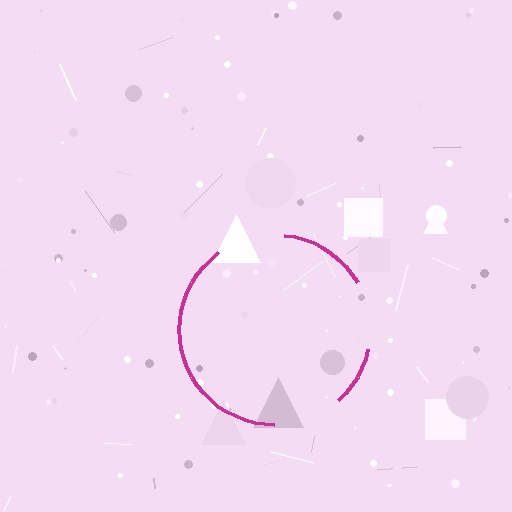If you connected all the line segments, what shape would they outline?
They would outline a circle.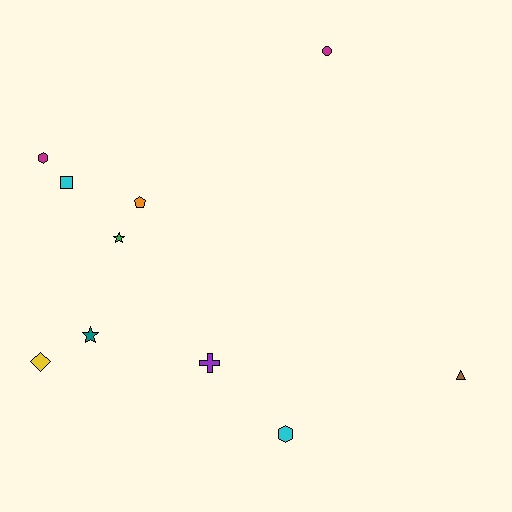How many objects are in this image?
There are 10 objects.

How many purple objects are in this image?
There is 1 purple object.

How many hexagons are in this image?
There are 2 hexagons.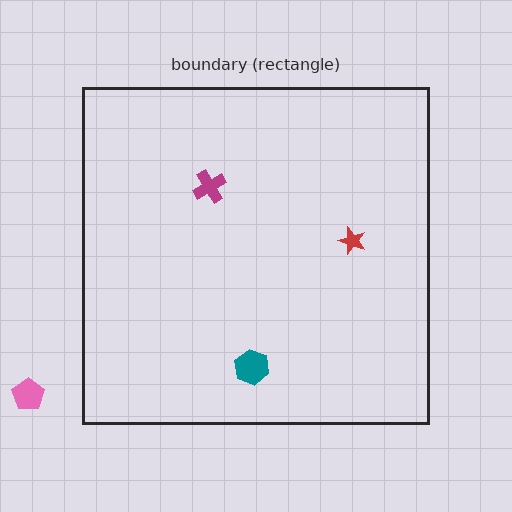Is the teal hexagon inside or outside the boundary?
Inside.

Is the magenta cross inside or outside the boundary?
Inside.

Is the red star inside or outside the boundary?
Inside.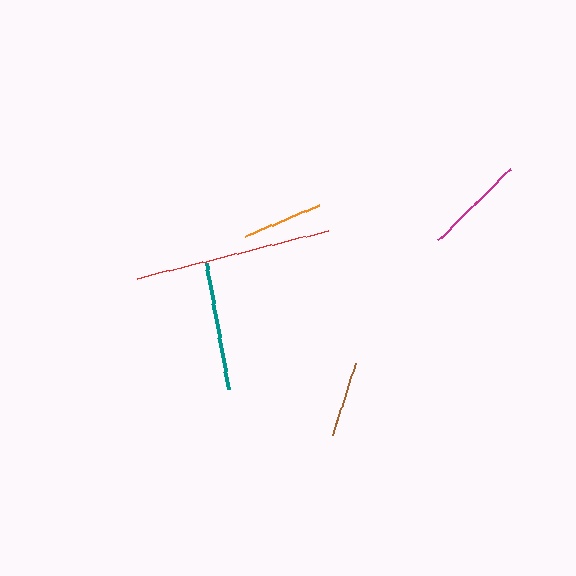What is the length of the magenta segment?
The magenta segment is approximately 100 pixels long.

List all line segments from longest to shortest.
From longest to shortest: red, teal, magenta, orange, brown.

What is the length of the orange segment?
The orange segment is approximately 80 pixels long.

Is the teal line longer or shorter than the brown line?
The teal line is longer than the brown line.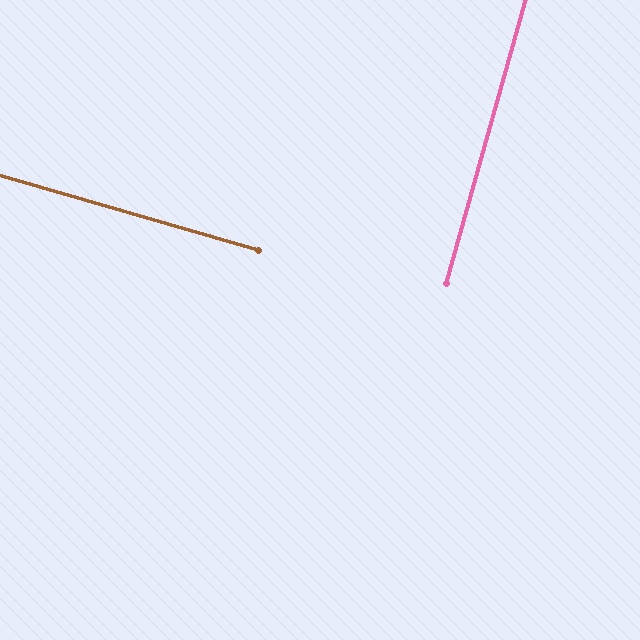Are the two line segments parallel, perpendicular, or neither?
Perpendicular — they meet at approximately 89°.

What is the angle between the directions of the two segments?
Approximately 89 degrees.